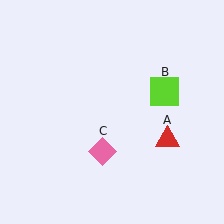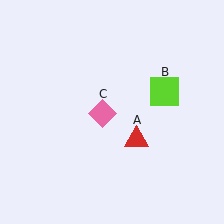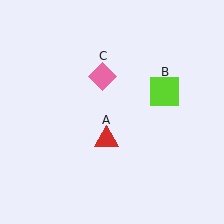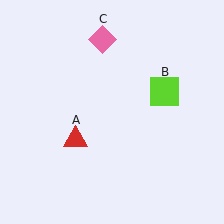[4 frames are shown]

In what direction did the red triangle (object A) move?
The red triangle (object A) moved left.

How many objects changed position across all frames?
2 objects changed position: red triangle (object A), pink diamond (object C).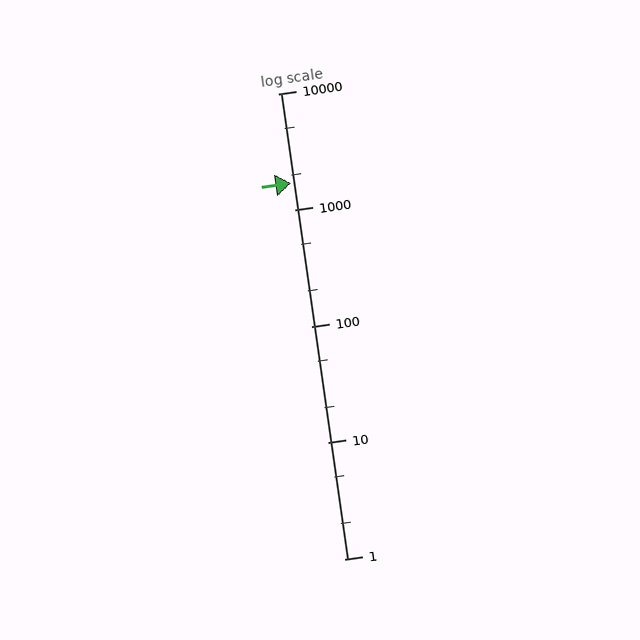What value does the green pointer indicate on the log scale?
The pointer indicates approximately 1700.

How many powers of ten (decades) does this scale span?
The scale spans 4 decades, from 1 to 10000.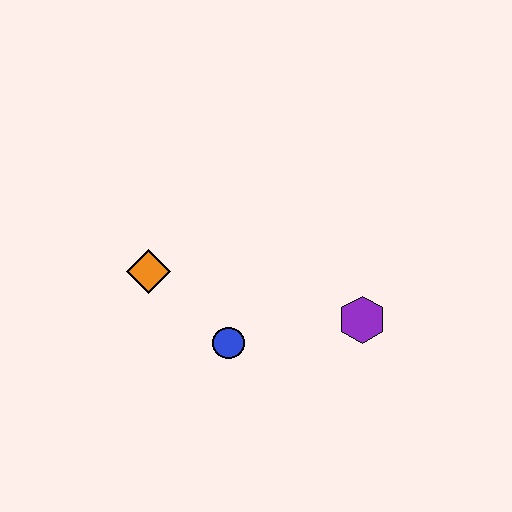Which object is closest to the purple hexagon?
The blue circle is closest to the purple hexagon.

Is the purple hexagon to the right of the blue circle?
Yes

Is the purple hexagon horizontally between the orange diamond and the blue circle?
No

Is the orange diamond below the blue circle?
No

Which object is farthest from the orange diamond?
The purple hexagon is farthest from the orange diamond.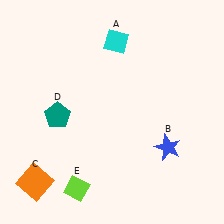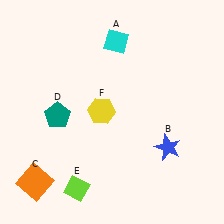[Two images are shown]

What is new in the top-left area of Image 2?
A yellow hexagon (F) was added in the top-left area of Image 2.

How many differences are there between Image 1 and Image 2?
There is 1 difference between the two images.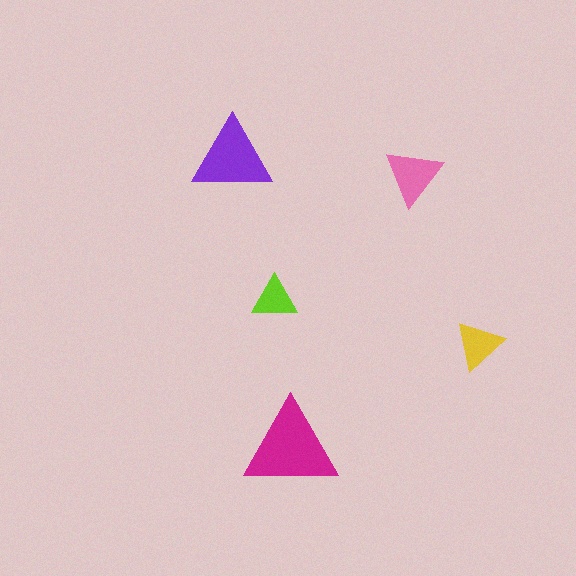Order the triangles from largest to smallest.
the magenta one, the purple one, the pink one, the yellow one, the lime one.